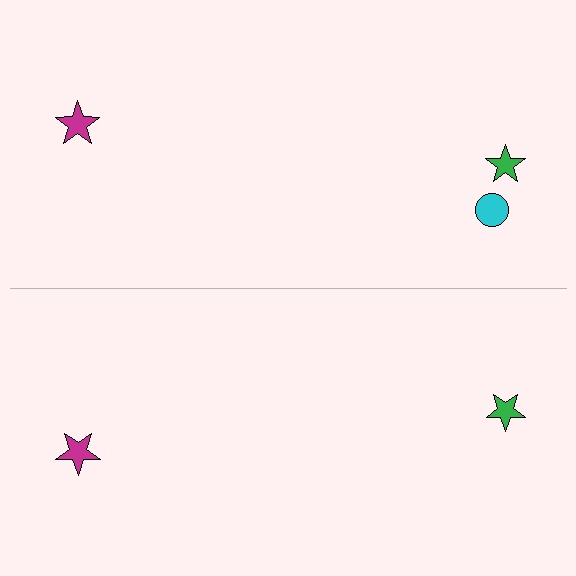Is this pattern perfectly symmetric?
No, the pattern is not perfectly symmetric. A cyan circle is missing from the bottom side.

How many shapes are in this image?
There are 5 shapes in this image.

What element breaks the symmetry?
A cyan circle is missing from the bottom side.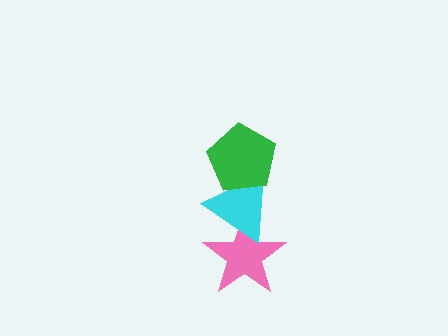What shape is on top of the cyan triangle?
The green pentagon is on top of the cyan triangle.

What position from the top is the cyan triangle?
The cyan triangle is 2nd from the top.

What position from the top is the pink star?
The pink star is 3rd from the top.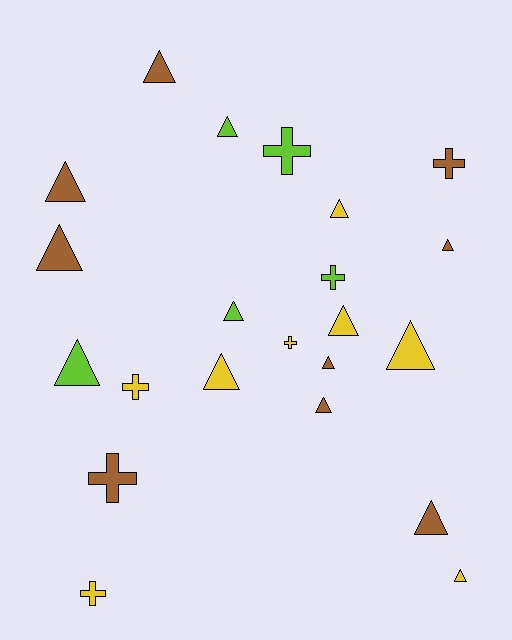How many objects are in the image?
There are 22 objects.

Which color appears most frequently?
Brown, with 9 objects.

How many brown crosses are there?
There are 2 brown crosses.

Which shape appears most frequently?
Triangle, with 15 objects.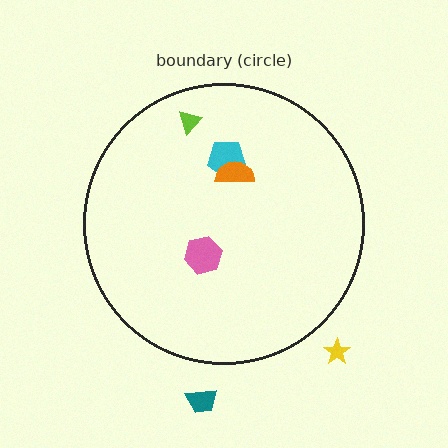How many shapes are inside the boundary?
4 inside, 2 outside.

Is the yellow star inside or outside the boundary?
Outside.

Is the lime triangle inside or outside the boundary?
Inside.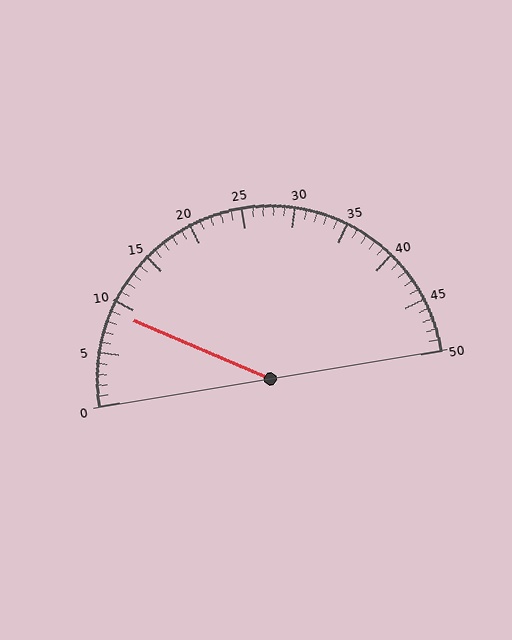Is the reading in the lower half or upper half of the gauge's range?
The reading is in the lower half of the range (0 to 50).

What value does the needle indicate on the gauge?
The needle indicates approximately 9.